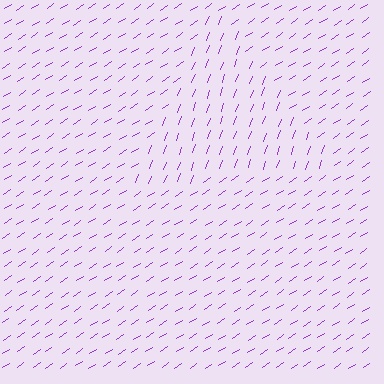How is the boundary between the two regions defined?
The boundary is defined purely by a change in line orientation (approximately 36 degrees difference). All lines are the same color and thickness.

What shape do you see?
I see a triangle.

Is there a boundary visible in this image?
Yes, there is a texture boundary formed by a change in line orientation.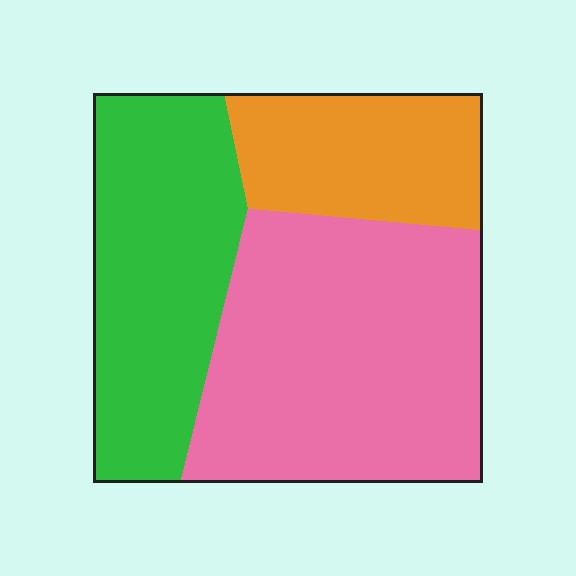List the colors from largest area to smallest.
From largest to smallest: pink, green, orange.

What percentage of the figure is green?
Green takes up about one third (1/3) of the figure.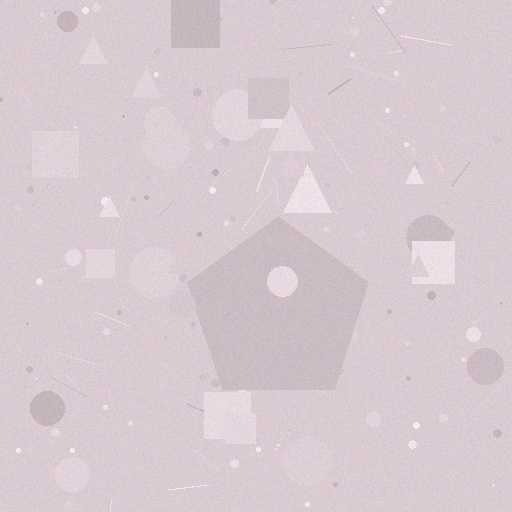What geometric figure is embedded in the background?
A pentagon is embedded in the background.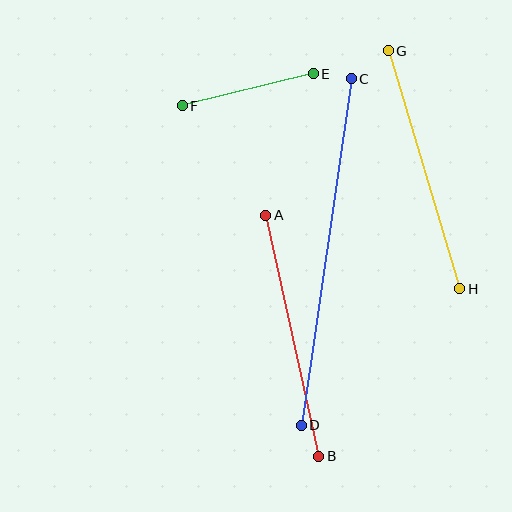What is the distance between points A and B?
The distance is approximately 247 pixels.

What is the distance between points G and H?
The distance is approximately 248 pixels.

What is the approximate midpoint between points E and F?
The midpoint is at approximately (248, 90) pixels.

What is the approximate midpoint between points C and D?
The midpoint is at approximately (326, 252) pixels.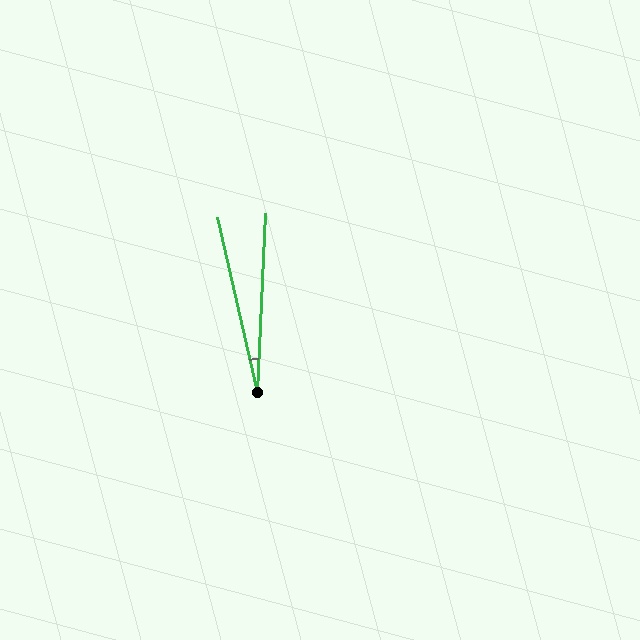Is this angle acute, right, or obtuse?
It is acute.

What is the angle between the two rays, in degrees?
Approximately 16 degrees.